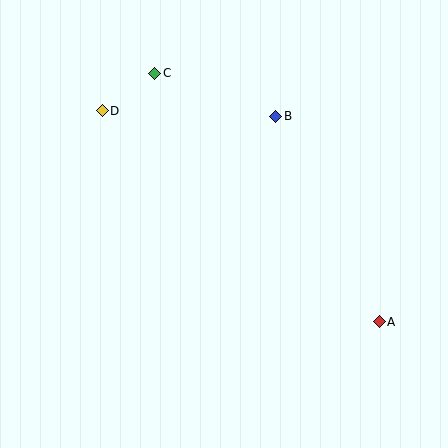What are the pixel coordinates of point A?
Point A is at (379, 322).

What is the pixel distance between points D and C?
The distance between D and C is 65 pixels.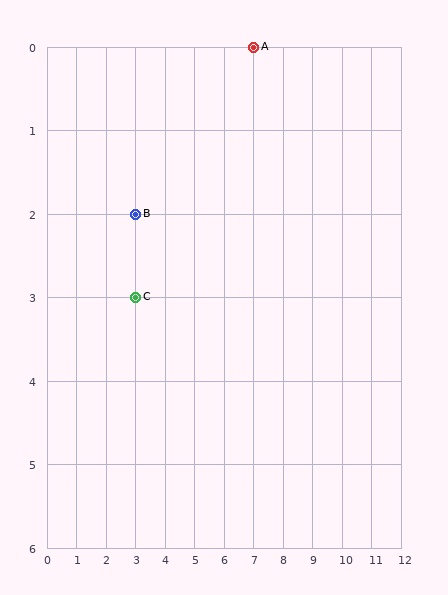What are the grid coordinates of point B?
Point B is at grid coordinates (3, 2).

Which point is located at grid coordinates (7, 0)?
Point A is at (7, 0).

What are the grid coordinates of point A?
Point A is at grid coordinates (7, 0).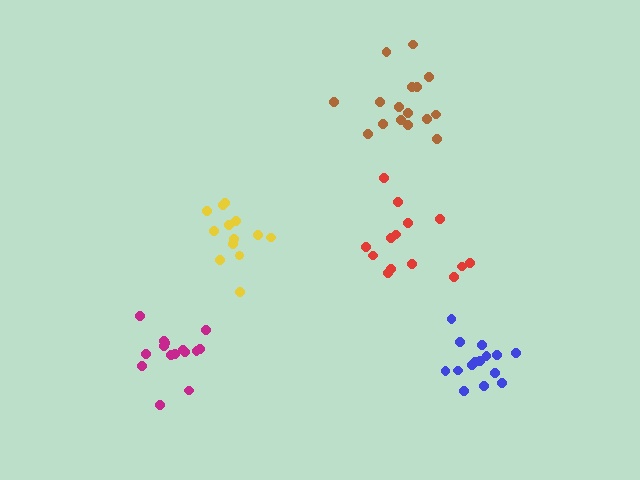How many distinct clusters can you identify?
There are 5 distinct clusters.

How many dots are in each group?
Group 1: 13 dots, Group 2: 16 dots, Group 3: 15 dots, Group 4: 14 dots, Group 5: 15 dots (73 total).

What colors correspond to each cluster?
The clusters are colored: yellow, brown, magenta, red, blue.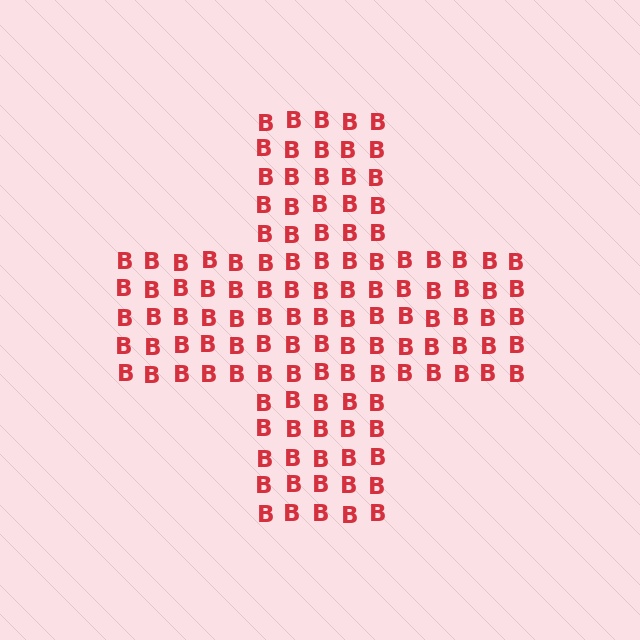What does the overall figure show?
The overall figure shows a cross.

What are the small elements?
The small elements are letter B's.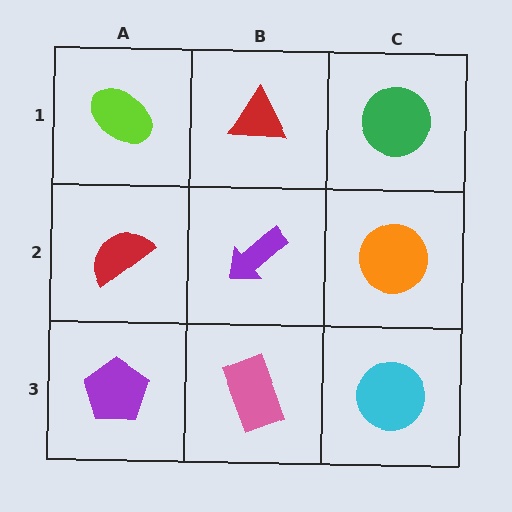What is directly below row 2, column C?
A cyan circle.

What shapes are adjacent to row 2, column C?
A green circle (row 1, column C), a cyan circle (row 3, column C), a purple arrow (row 2, column B).